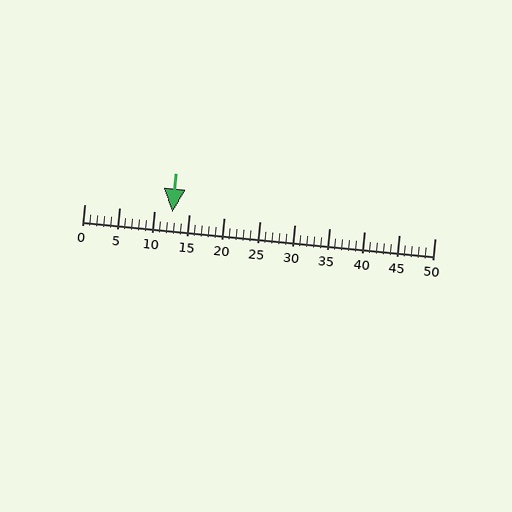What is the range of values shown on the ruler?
The ruler shows values from 0 to 50.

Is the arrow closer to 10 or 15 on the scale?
The arrow is closer to 15.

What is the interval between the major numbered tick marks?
The major tick marks are spaced 5 units apart.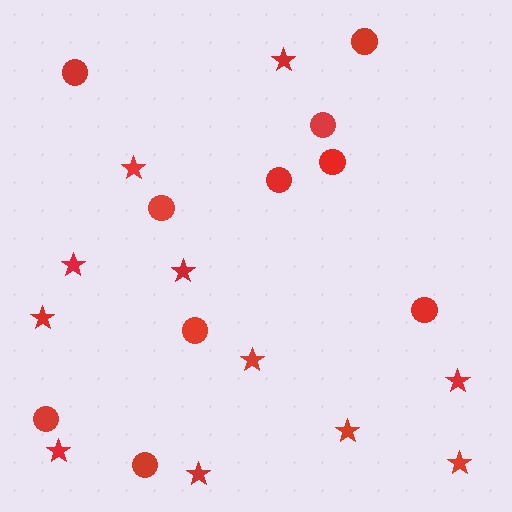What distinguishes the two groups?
There are 2 groups: one group of stars (11) and one group of circles (10).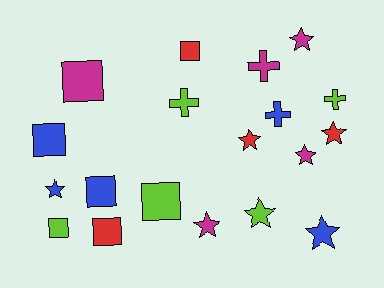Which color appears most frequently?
Magenta, with 5 objects.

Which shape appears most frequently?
Star, with 8 objects.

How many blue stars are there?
There are 2 blue stars.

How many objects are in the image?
There are 19 objects.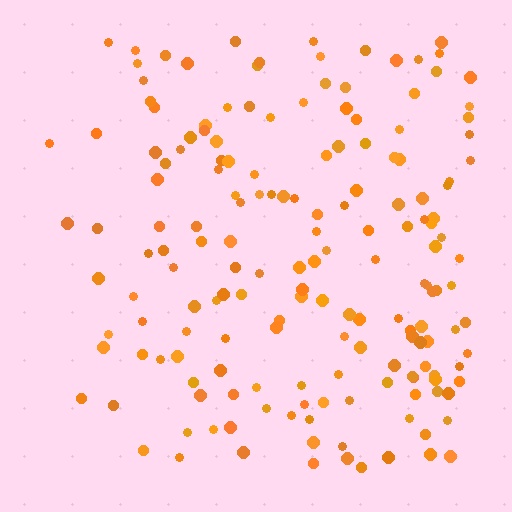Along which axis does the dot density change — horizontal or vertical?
Horizontal.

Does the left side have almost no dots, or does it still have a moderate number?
Still a moderate number, just noticeably fewer than the right.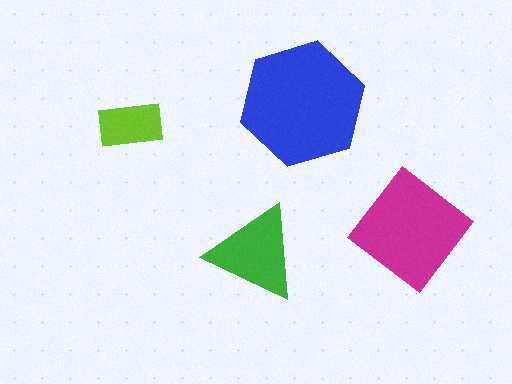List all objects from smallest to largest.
The lime rectangle, the green triangle, the magenta diamond, the blue hexagon.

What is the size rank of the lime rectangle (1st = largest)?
4th.